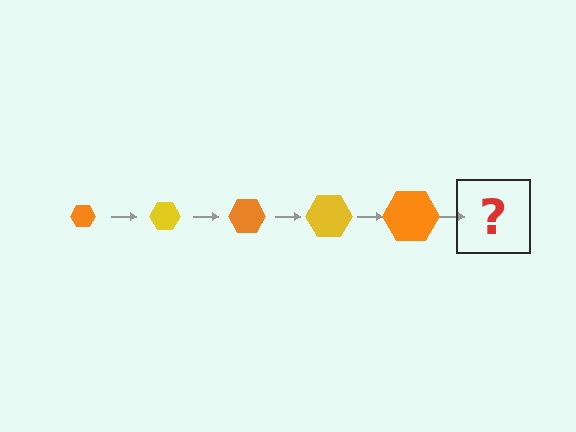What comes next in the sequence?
The next element should be a yellow hexagon, larger than the previous one.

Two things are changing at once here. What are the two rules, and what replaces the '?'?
The two rules are that the hexagon grows larger each step and the color cycles through orange and yellow. The '?' should be a yellow hexagon, larger than the previous one.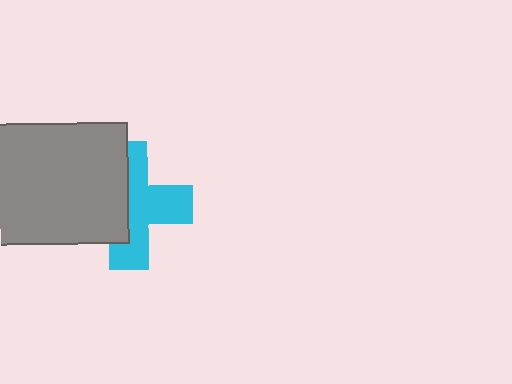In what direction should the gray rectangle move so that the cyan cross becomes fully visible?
The gray rectangle should move left. That is the shortest direction to clear the overlap and leave the cyan cross fully visible.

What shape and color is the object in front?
The object in front is a gray rectangle.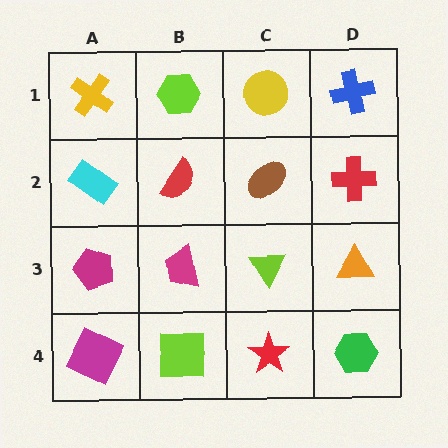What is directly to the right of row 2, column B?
A brown ellipse.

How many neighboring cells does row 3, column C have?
4.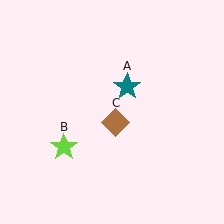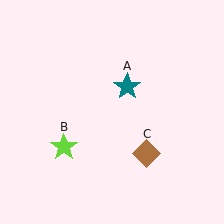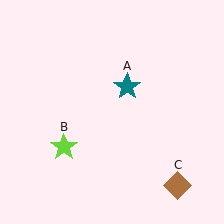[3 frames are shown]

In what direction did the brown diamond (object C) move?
The brown diamond (object C) moved down and to the right.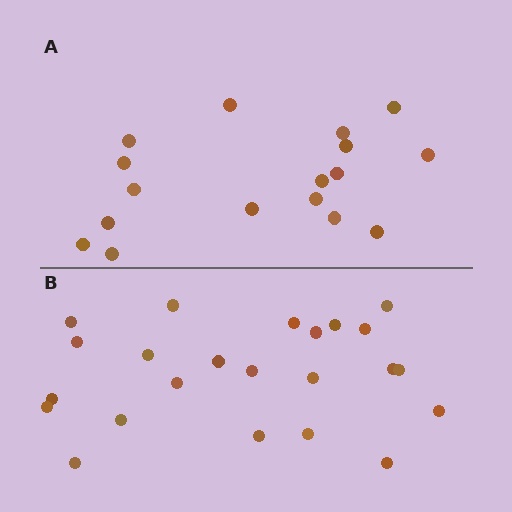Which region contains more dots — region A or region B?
Region B (the bottom region) has more dots.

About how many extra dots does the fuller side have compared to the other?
Region B has about 6 more dots than region A.